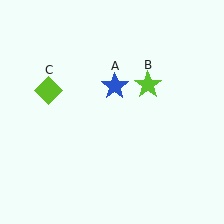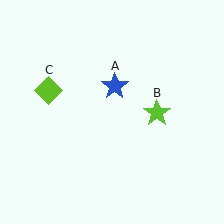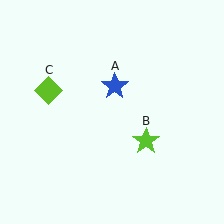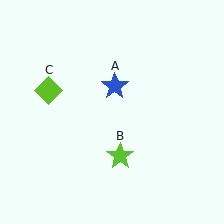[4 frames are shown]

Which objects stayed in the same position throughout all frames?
Blue star (object A) and lime diamond (object C) remained stationary.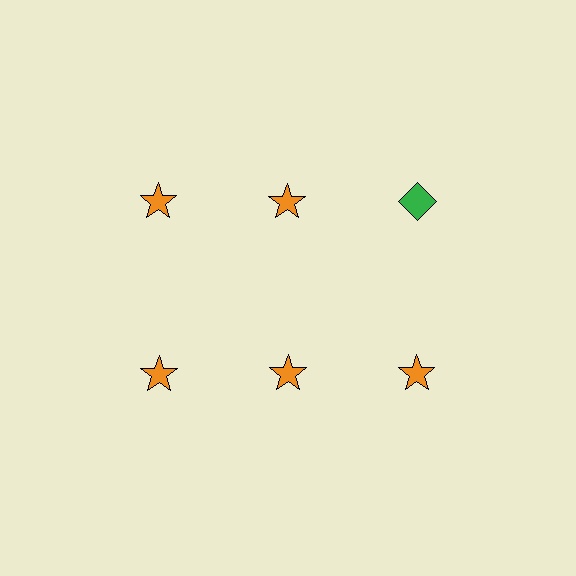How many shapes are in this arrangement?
There are 6 shapes arranged in a grid pattern.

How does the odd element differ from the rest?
It differs in both color (green instead of orange) and shape (diamond instead of star).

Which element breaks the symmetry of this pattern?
The green diamond in the top row, center column breaks the symmetry. All other shapes are orange stars.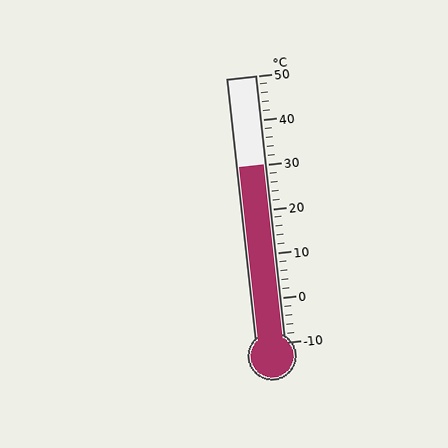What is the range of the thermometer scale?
The thermometer scale ranges from -10°C to 50°C.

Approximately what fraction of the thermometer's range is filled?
The thermometer is filled to approximately 65% of its range.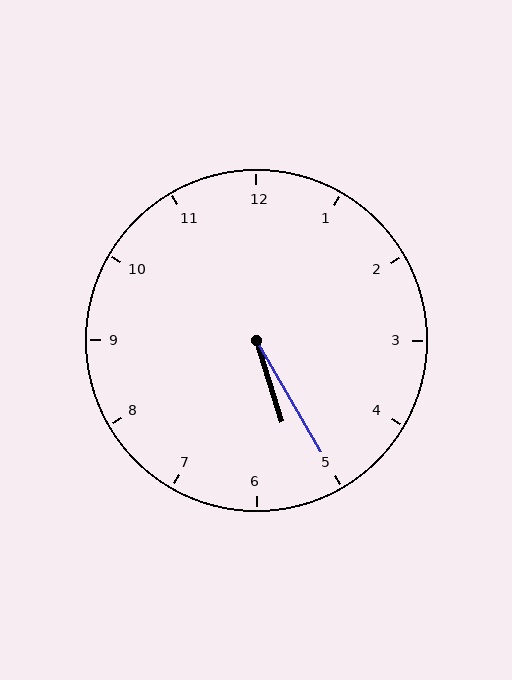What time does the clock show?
5:25.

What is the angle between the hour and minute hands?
Approximately 12 degrees.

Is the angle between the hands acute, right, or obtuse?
It is acute.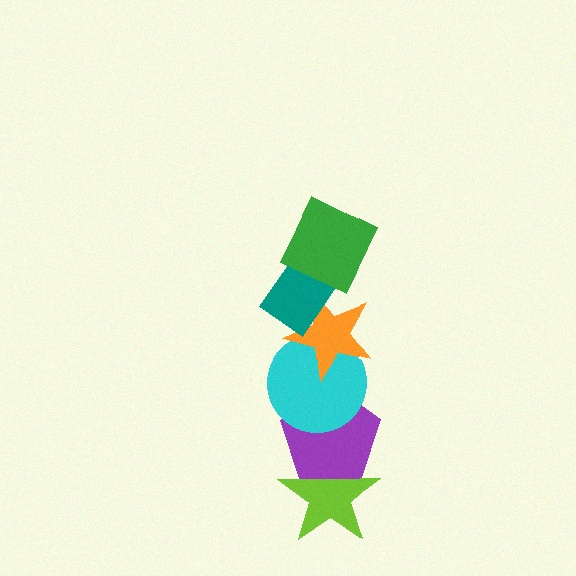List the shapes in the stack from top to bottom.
From top to bottom: the green square, the teal rectangle, the orange star, the cyan circle, the purple pentagon, the lime star.